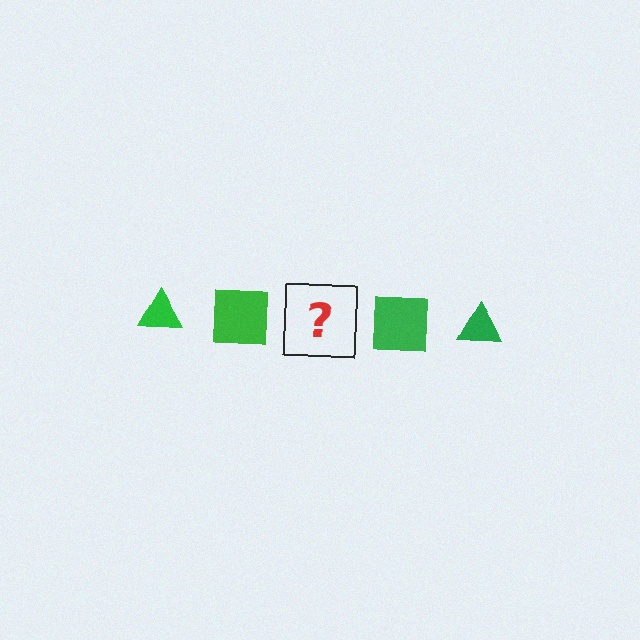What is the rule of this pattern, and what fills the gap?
The rule is that the pattern cycles through triangle, square shapes in green. The gap should be filled with a green triangle.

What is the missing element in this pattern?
The missing element is a green triangle.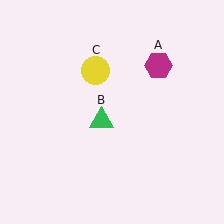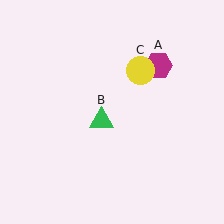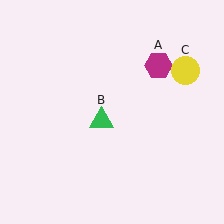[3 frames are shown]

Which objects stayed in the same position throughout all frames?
Magenta hexagon (object A) and green triangle (object B) remained stationary.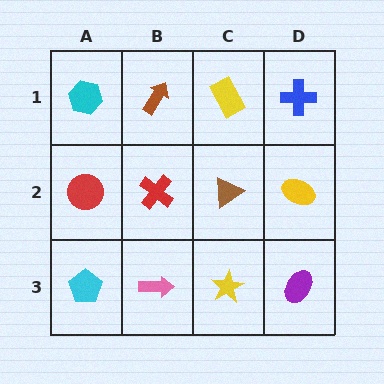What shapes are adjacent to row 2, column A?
A cyan hexagon (row 1, column A), a cyan pentagon (row 3, column A), a red cross (row 2, column B).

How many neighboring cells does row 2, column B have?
4.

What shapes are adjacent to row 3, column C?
A brown triangle (row 2, column C), a pink arrow (row 3, column B), a purple ellipse (row 3, column D).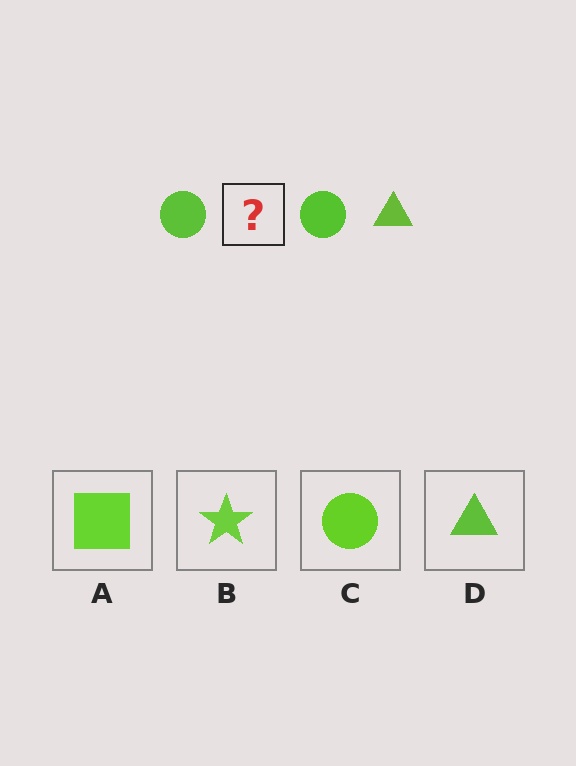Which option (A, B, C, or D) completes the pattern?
D.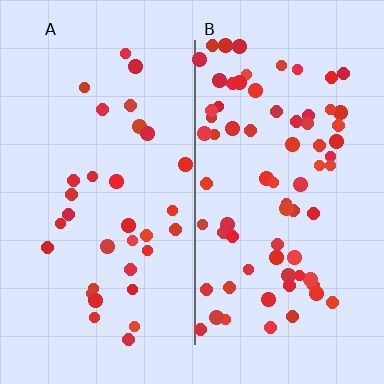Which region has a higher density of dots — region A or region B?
B (the right).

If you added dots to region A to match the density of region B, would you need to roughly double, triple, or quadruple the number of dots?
Approximately double.